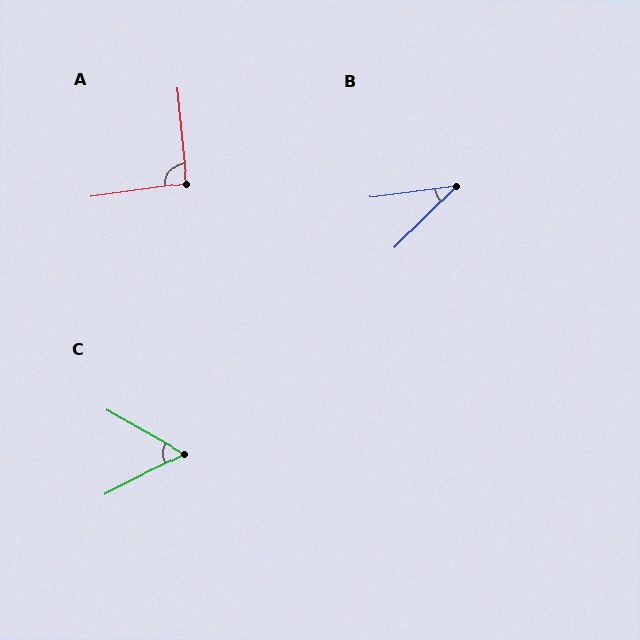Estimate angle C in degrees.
Approximately 56 degrees.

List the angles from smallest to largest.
B (37°), C (56°), A (92°).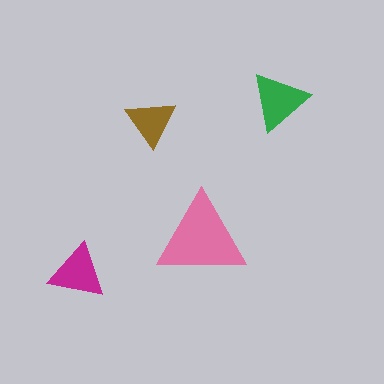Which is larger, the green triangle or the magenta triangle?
The green one.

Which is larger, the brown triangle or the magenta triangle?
The magenta one.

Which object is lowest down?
The magenta triangle is bottommost.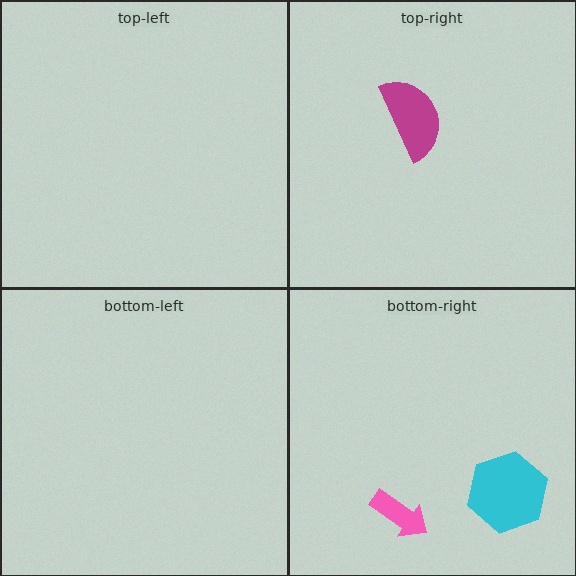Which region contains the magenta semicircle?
The top-right region.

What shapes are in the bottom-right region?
The pink arrow, the cyan hexagon.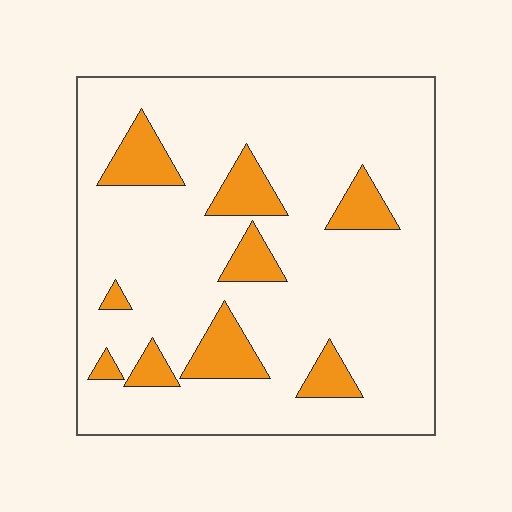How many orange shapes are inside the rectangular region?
9.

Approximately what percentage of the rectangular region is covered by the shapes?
Approximately 15%.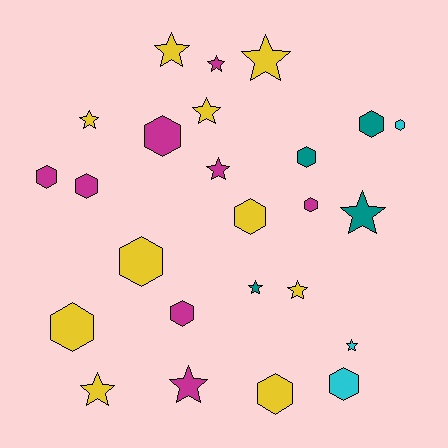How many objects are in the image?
There are 25 objects.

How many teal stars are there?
There are 2 teal stars.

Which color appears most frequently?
Yellow, with 10 objects.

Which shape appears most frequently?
Hexagon, with 13 objects.